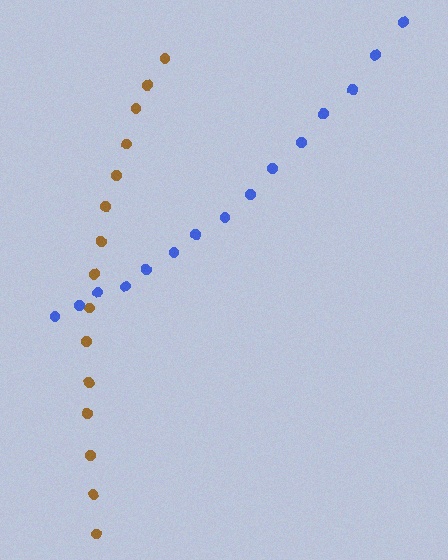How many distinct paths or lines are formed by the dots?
There are 2 distinct paths.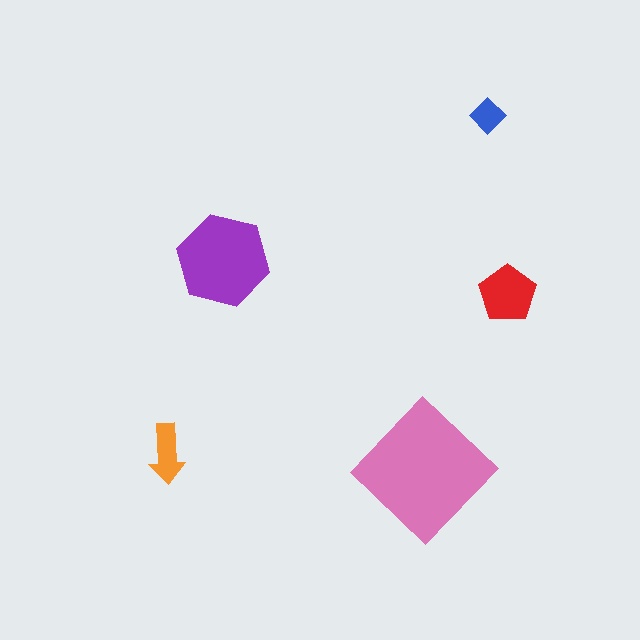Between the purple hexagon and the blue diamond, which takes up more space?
The purple hexagon.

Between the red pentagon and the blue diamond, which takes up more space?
The red pentagon.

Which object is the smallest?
The blue diamond.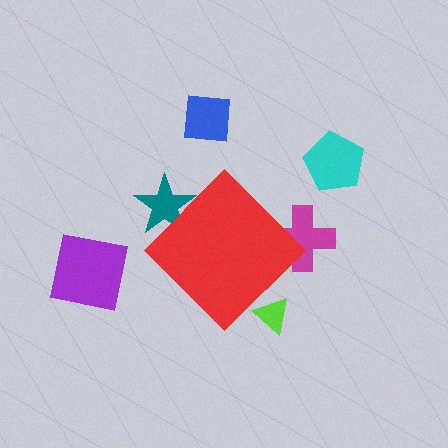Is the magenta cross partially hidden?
Yes, the magenta cross is partially hidden behind the red diamond.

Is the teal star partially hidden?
Yes, the teal star is partially hidden behind the red diamond.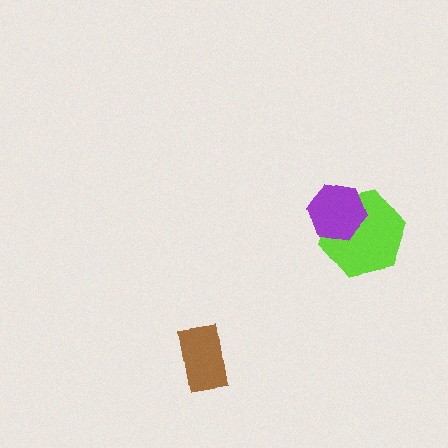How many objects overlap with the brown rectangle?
0 objects overlap with the brown rectangle.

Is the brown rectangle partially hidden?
No, no other shape covers it.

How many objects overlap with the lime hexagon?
1 object overlaps with the lime hexagon.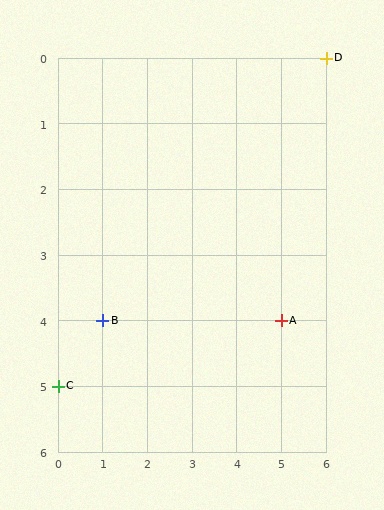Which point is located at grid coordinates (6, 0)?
Point D is at (6, 0).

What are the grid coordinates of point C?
Point C is at grid coordinates (0, 5).